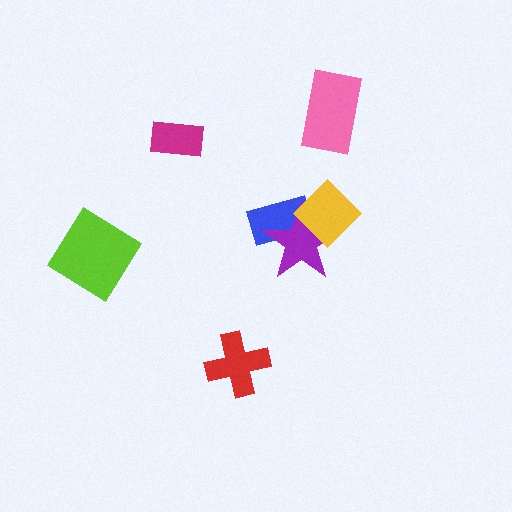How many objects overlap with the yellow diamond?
2 objects overlap with the yellow diamond.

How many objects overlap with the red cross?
0 objects overlap with the red cross.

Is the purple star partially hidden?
Yes, it is partially covered by another shape.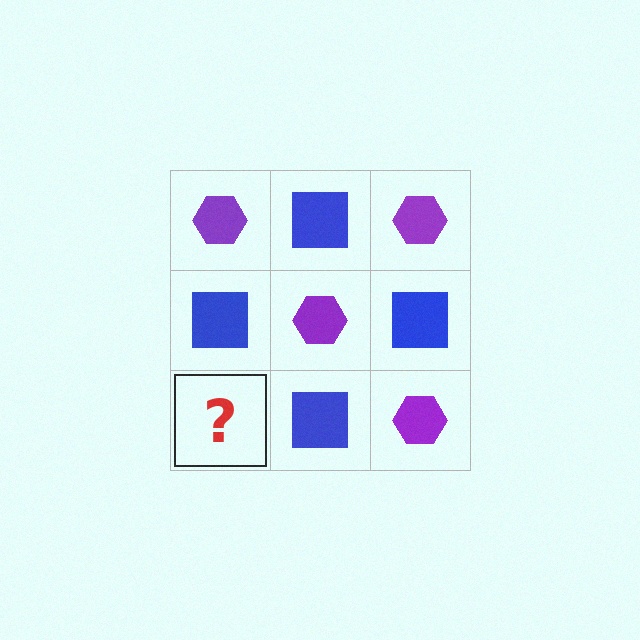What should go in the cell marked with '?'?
The missing cell should contain a purple hexagon.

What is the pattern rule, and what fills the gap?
The rule is that it alternates purple hexagon and blue square in a checkerboard pattern. The gap should be filled with a purple hexagon.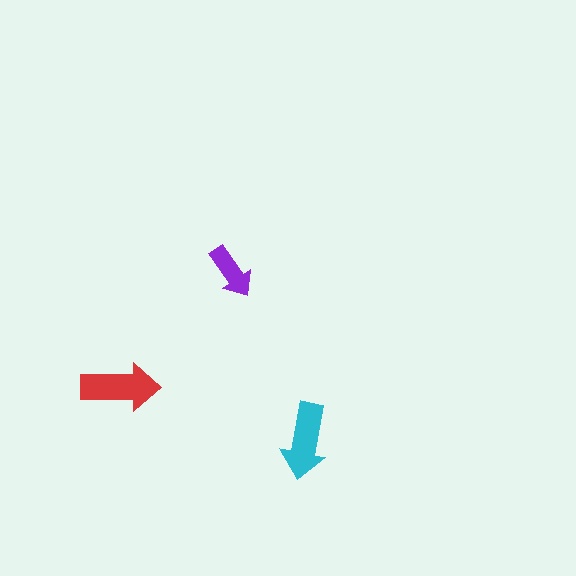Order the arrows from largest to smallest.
the red one, the cyan one, the purple one.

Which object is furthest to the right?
The cyan arrow is rightmost.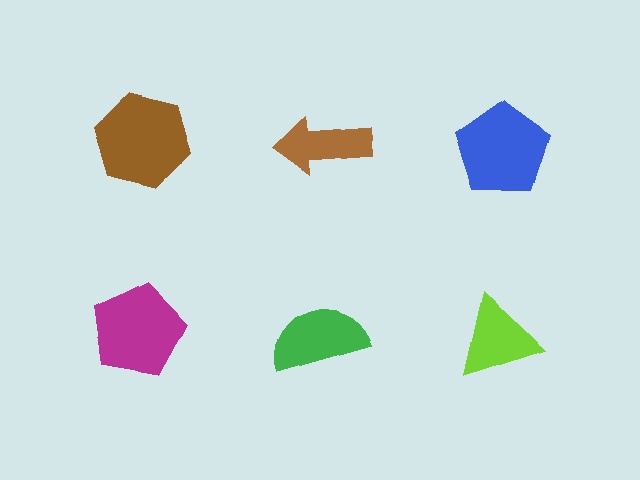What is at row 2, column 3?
A lime triangle.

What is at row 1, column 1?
A brown hexagon.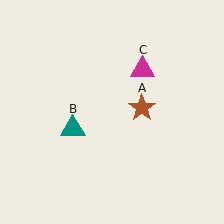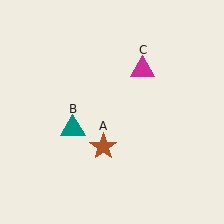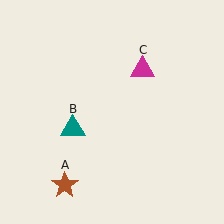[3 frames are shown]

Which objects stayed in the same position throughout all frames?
Teal triangle (object B) and magenta triangle (object C) remained stationary.